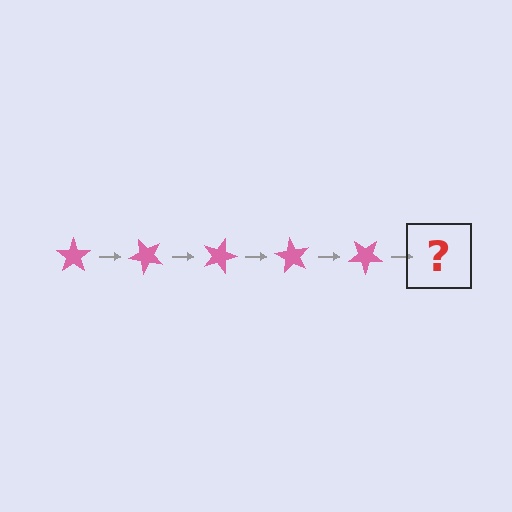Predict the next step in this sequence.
The next step is a pink star rotated 225 degrees.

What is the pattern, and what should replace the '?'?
The pattern is that the star rotates 45 degrees each step. The '?' should be a pink star rotated 225 degrees.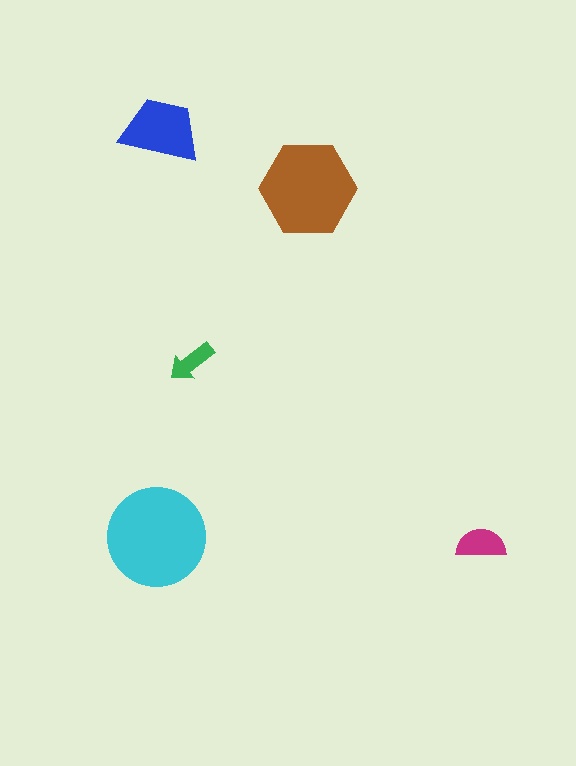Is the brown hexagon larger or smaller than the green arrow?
Larger.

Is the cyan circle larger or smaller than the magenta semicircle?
Larger.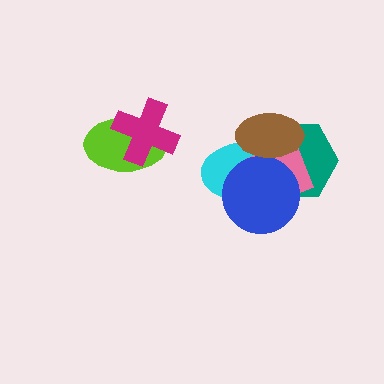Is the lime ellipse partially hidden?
Yes, it is partially covered by another shape.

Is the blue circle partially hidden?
Yes, it is partially covered by another shape.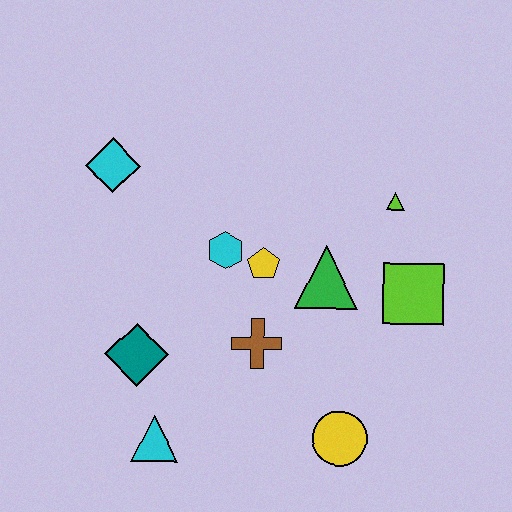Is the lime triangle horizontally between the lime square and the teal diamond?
Yes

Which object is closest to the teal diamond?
The cyan triangle is closest to the teal diamond.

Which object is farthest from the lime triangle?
The cyan triangle is farthest from the lime triangle.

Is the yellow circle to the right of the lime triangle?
No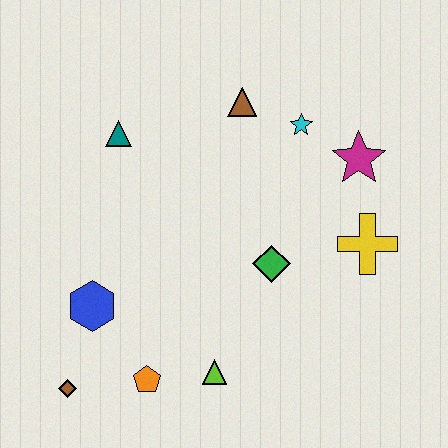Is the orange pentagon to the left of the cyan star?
Yes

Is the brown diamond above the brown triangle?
No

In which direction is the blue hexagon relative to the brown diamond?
The blue hexagon is above the brown diamond.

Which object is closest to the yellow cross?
The magenta star is closest to the yellow cross.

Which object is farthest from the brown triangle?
The brown diamond is farthest from the brown triangle.